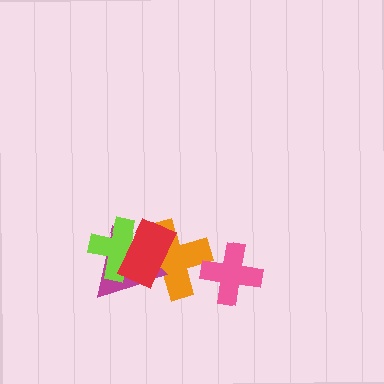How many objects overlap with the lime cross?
3 objects overlap with the lime cross.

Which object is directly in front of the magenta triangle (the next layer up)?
The lime cross is directly in front of the magenta triangle.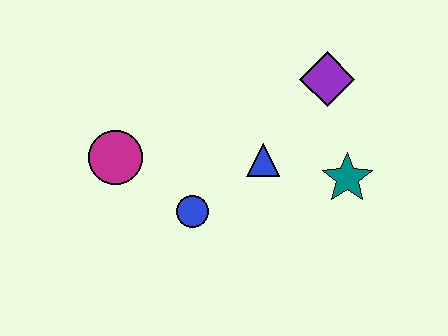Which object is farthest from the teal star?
The magenta circle is farthest from the teal star.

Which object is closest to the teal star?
The blue triangle is closest to the teal star.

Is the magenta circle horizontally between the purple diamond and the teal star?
No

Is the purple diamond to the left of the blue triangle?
No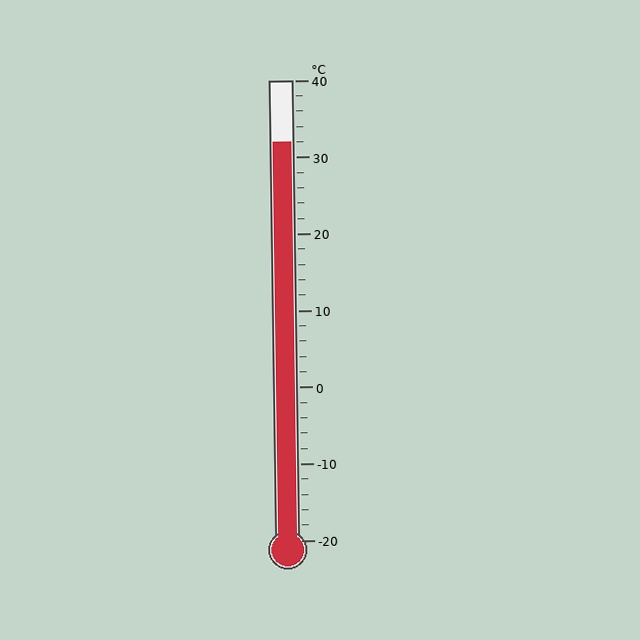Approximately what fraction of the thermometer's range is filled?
The thermometer is filled to approximately 85% of its range.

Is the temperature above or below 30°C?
The temperature is above 30°C.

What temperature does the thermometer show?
The thermometer shows approximately 32°C.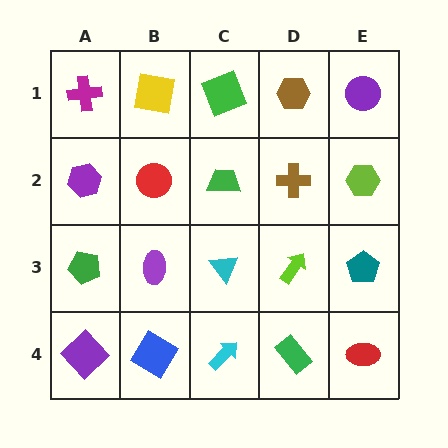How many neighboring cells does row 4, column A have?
2.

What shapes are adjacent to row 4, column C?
A cyan triangle (row 3, column C), a blue diamond (row 4, column B), a green rectangle (row 4, column D).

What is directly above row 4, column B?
A purple ellipse.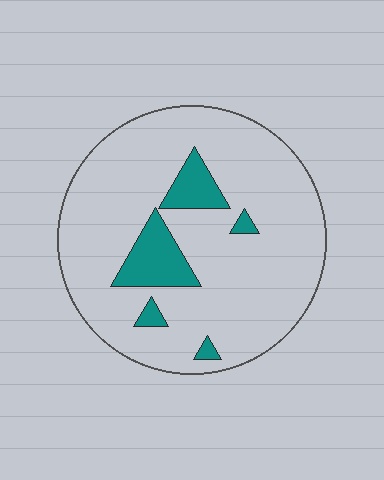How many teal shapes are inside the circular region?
5.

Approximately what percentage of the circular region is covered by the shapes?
Approximately 15%.